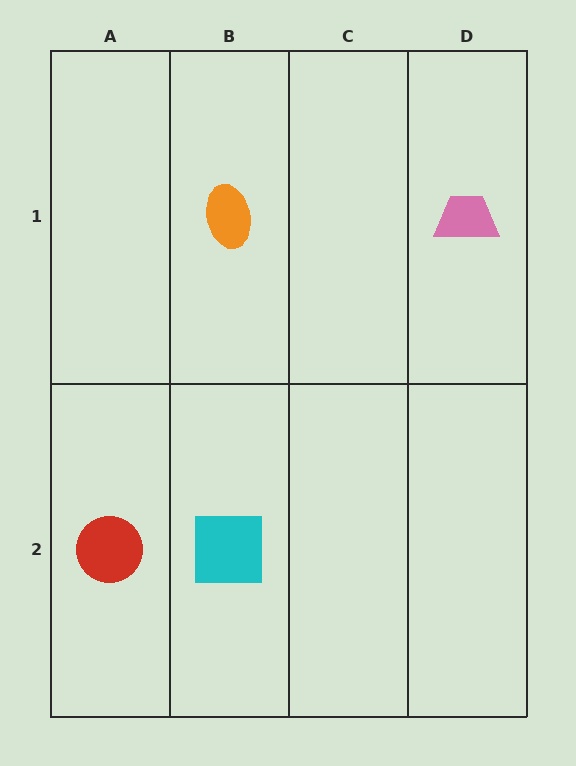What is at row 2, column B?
A cyan square.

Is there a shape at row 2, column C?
No, that cell is empty.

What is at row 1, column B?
An orange ellipse.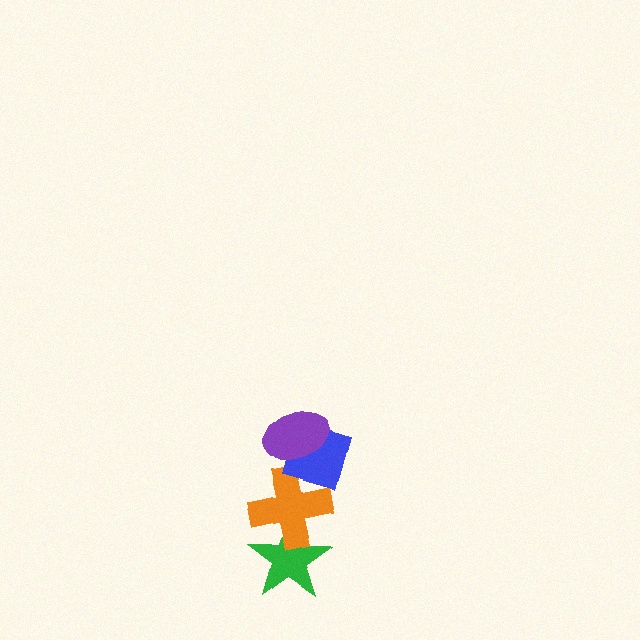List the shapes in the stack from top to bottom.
From top to bottom: the purple ellipse, the blue diamond, the orange cross, the green star.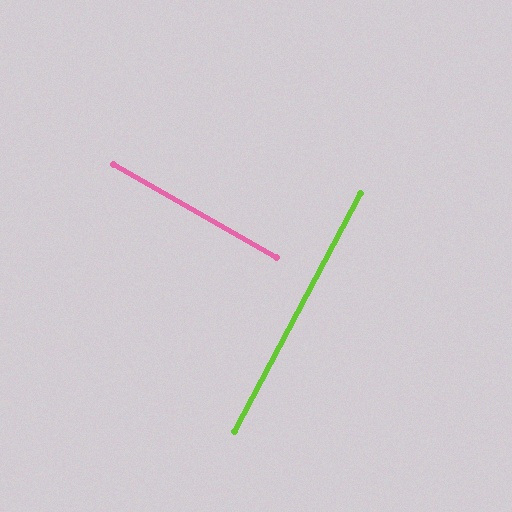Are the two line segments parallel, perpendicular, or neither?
Perpendicular — they meet at approximately 88°.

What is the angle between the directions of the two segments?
Approximately 88 degrees.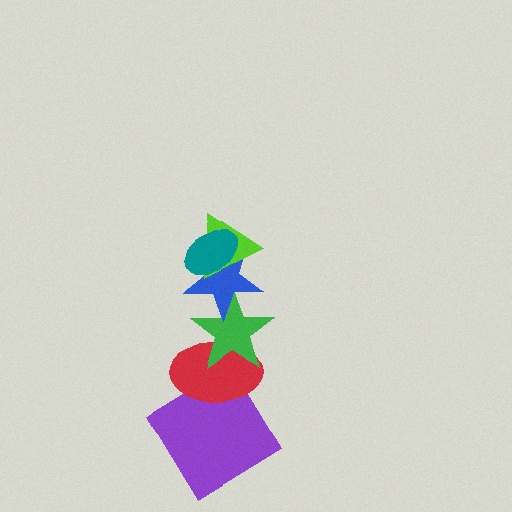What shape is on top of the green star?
The blue star is on top of the green star.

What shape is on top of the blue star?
The lime triangle is on top of the blue star.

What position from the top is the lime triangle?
The lime triangle is 2nd from the top.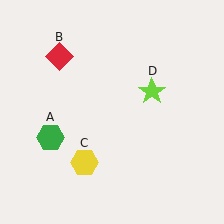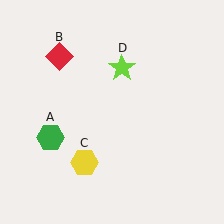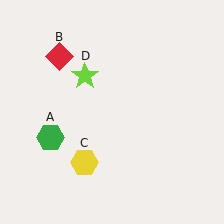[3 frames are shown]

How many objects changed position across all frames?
1 object changed position: lime star (object D).